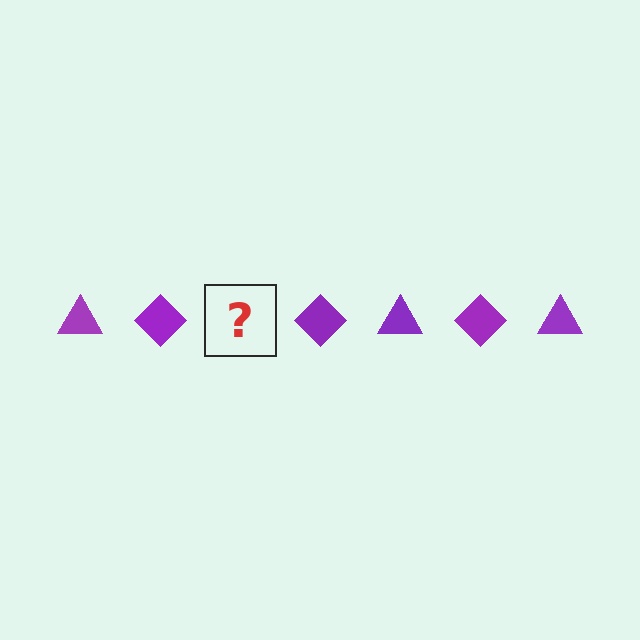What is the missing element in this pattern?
The missing element is a purple triangle.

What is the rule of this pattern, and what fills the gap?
The rule is that the pattern cycles through triangle, diamond shapes in purple. The gap should be filled with a purple triangle.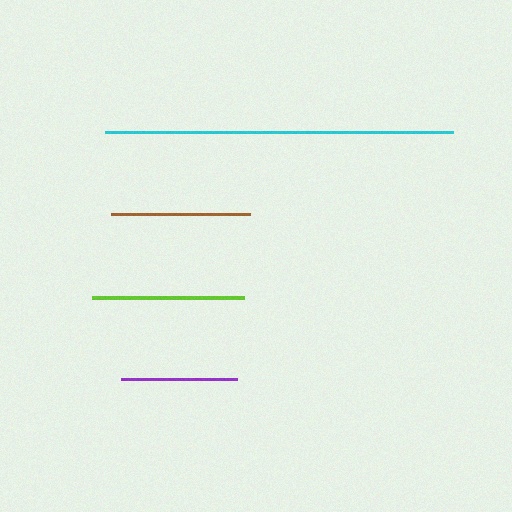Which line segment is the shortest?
The purple line is the shortest at approximately 116 pixels.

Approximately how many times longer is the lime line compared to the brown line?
The lime line is approximately 1.1 times the length of the brown line.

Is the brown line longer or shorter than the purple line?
The brown line is longer than the purple line.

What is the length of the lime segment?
The lime segment is approximately 153 pixels long.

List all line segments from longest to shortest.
From longest to shortest: cyan, lime, brown, purple.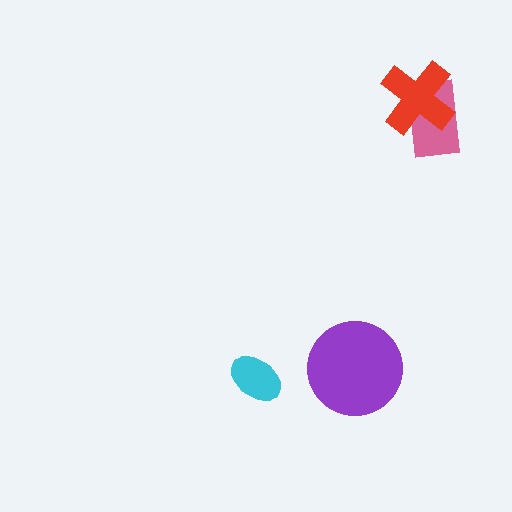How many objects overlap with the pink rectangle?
1 object overlaps with the pink rectangle.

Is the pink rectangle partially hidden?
Yes, it is partially covered by another shape.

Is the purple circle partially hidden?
No, no other shape covers it.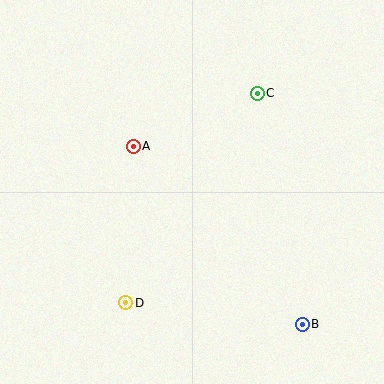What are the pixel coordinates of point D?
Point D is at (126, 303).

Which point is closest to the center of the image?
Point A at (133, 146) is closest to the center.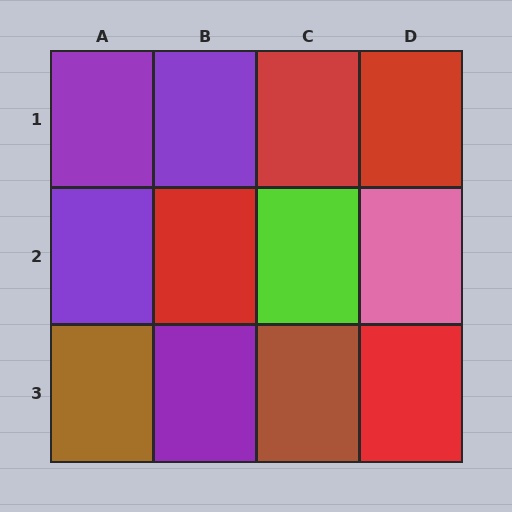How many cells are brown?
2 cells are brown.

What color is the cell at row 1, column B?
Purple.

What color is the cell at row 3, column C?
Brown.